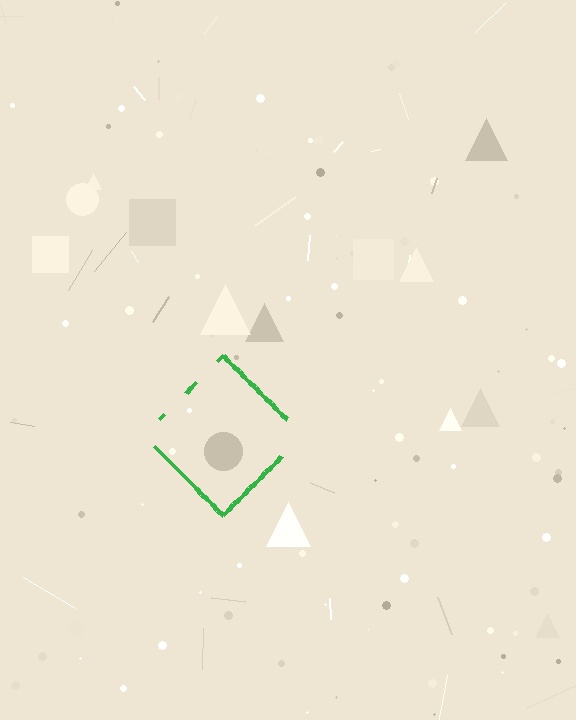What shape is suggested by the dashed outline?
The dashed outline suggests a diamond.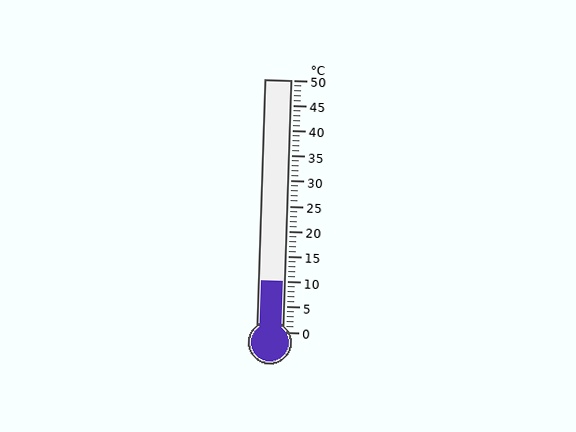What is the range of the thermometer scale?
The thermometer scale ranges from 0°C to 50°C.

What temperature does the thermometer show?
The thermometer shows approximately 10°C.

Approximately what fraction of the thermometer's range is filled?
The thermometer is filled to approximately 20% of its range.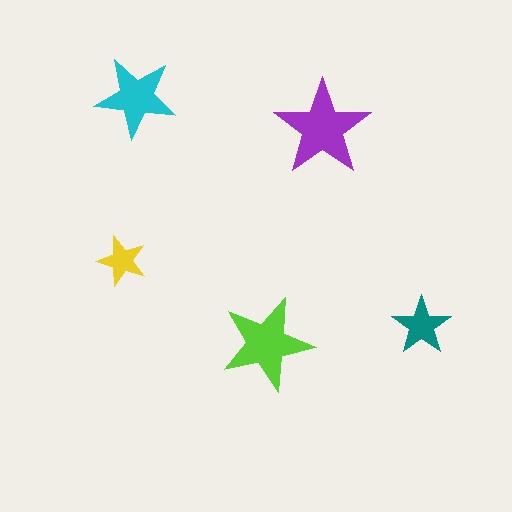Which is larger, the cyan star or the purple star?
The purple one.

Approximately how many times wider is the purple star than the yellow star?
About 2 times wider.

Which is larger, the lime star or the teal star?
The lime one.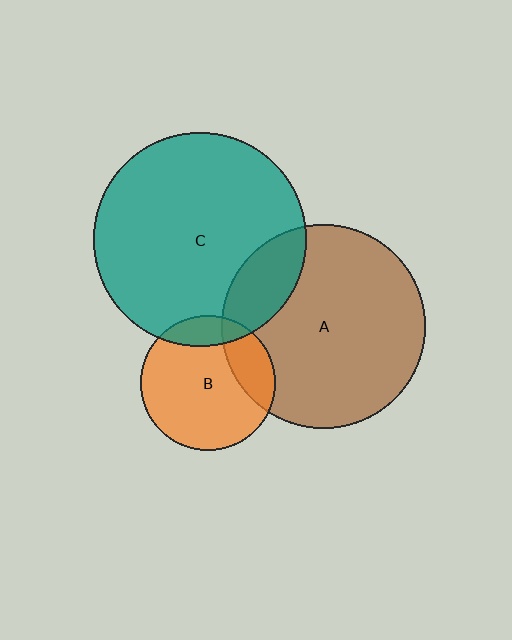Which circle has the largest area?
Circle C (teal).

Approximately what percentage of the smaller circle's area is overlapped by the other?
Approximately 20%.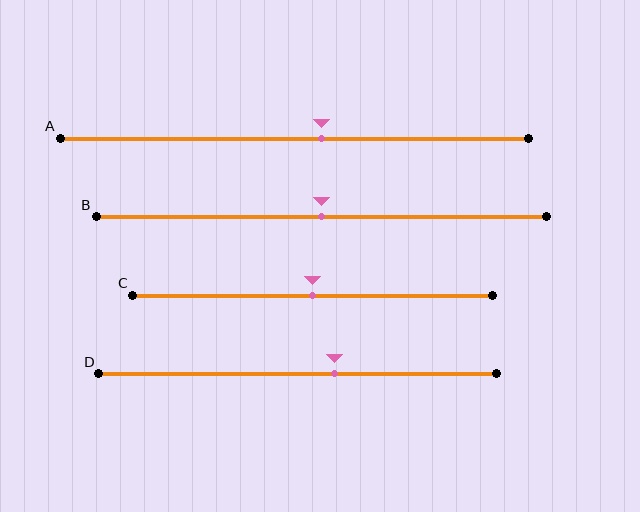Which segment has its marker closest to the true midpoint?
Segment B has its marker closest to the true midpoint.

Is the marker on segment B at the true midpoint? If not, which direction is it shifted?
Yes, the marker on segment B is at the true midpoint.